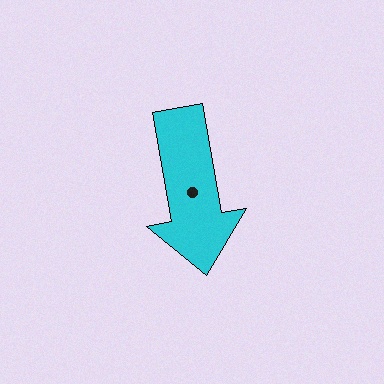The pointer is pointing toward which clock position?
Roughly 6 o'clock.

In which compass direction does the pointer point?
South.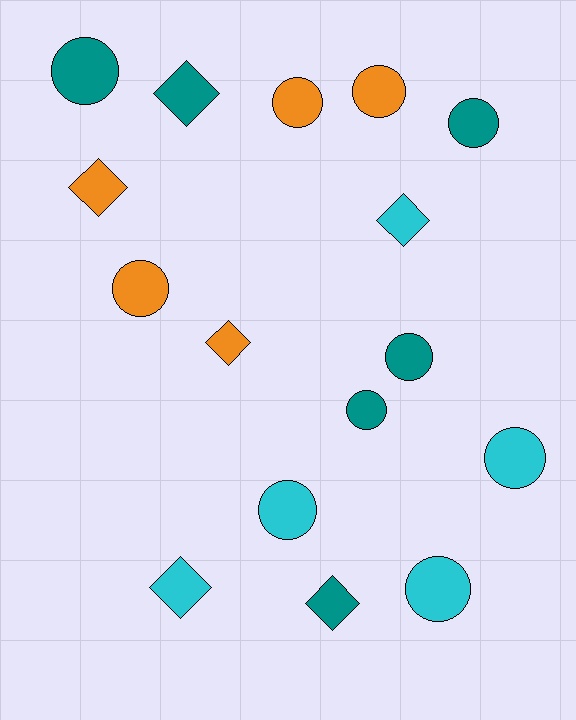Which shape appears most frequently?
Circle, with 10 objects.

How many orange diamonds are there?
There are 2 orange diamonds.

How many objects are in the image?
There are 16 objects.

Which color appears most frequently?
Teal, with 6 objects.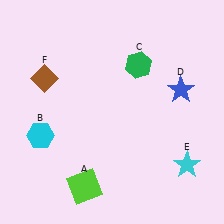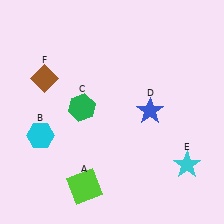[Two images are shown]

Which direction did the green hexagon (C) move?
The green hexagon (C) moved left.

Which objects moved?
The objects that moved are: the green hexagon (C), the blue star (D).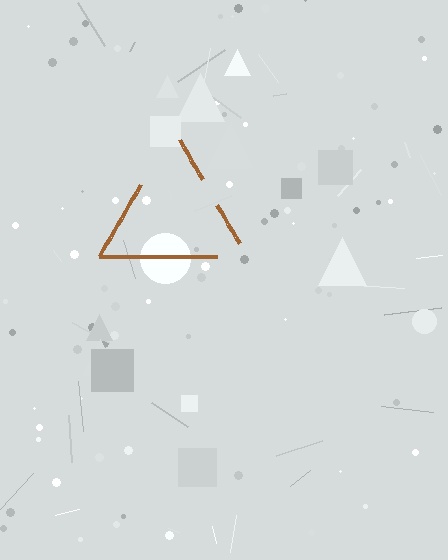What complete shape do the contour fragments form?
The contour fragments form a triangle.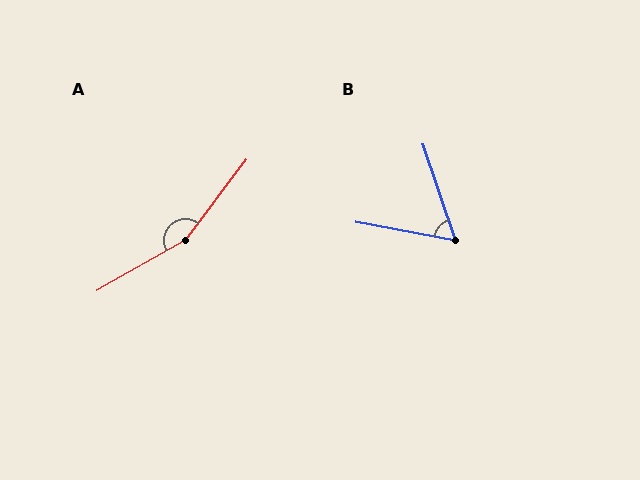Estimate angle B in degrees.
Approximately 61 degrees.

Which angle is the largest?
A, at approximately 156 degrees.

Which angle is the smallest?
B, at approximately 61 degrees.